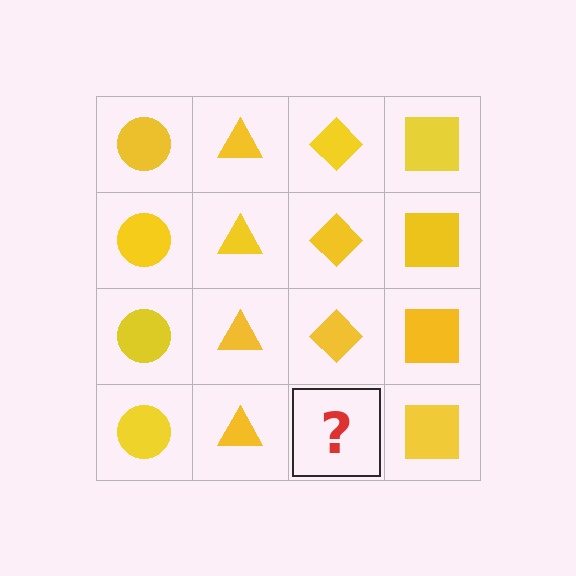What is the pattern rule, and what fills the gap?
The rule is that each column has a consistent shape. The gap should be filled with a yellow diamond.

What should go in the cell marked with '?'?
The missing cell should contain a yellow diamond.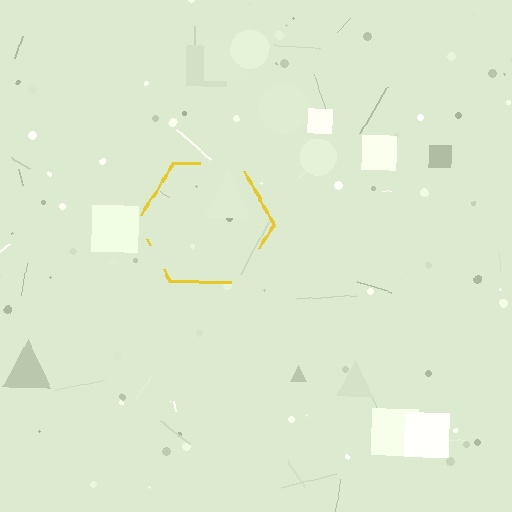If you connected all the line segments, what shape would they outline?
They would outline a hexagon.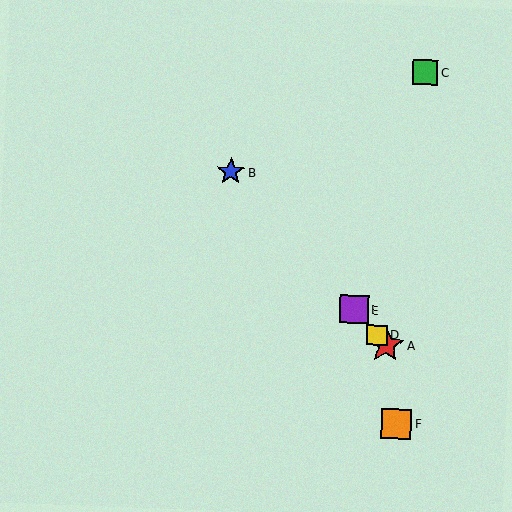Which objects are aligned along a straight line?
Objects A, B, D, E are aligned along a straight line.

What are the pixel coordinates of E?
Object E is at (354, 309).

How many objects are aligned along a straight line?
4 objects (A, B, D, E) are aligned along a straight line.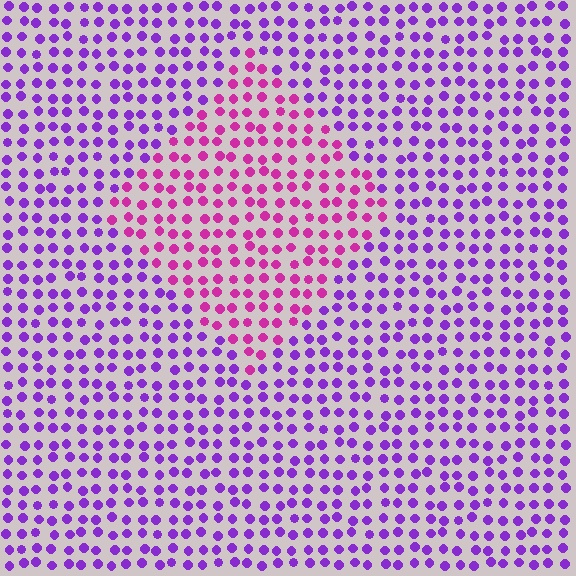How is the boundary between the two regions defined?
The boundary is defined purely by a slight shift in hue (about 41 degrees). Spacing, size, and orientation are identical on both sides.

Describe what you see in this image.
The image is filled with small purple elements in a uniform arrangement. A diamond-shaped region is visible where the elements are tinted to a slightly different hue, forming a subtle color boundary.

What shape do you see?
I see a diamond.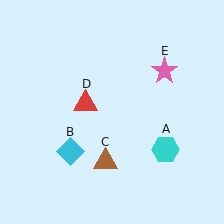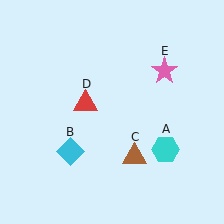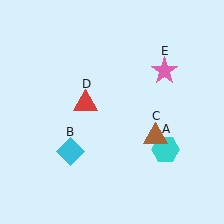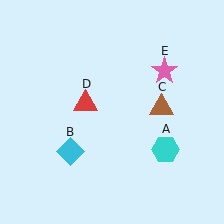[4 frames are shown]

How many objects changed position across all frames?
1 object changed position: brown triangle (object C).